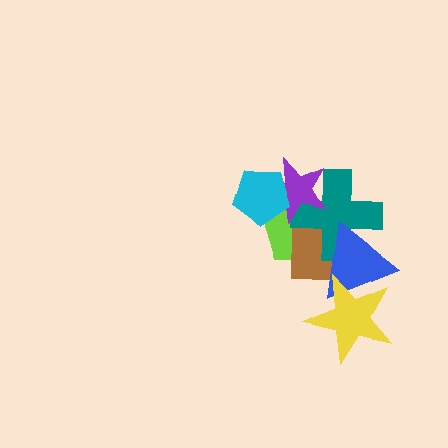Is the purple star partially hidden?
Yes, it is partially covered by another shape.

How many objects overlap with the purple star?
3 objects overlap with the purple star.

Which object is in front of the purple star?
The cyan pentagon is in front of the purple star.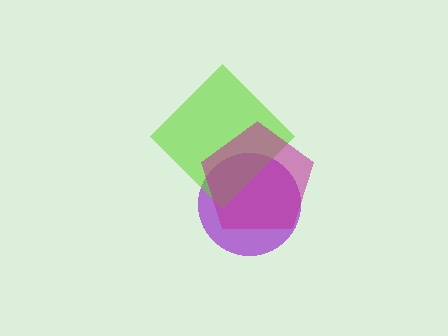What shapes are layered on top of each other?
The layered shapes are: a purple circle, a lime diamond, a magenta pentagon.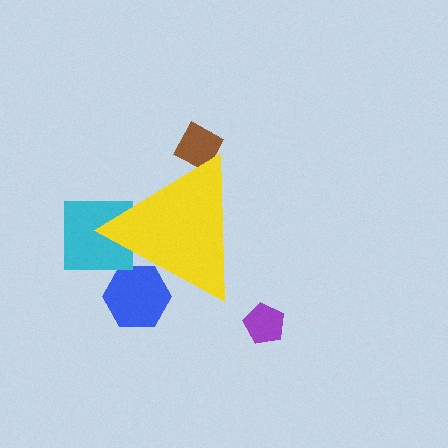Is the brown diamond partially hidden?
Yes, the brown diamond is partially hidden behind the yellow triangle.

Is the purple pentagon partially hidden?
No, the purple pentagon is fully visible.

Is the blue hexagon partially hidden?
Yes, the blue hexagon is partially hidden behind the yellow triangle.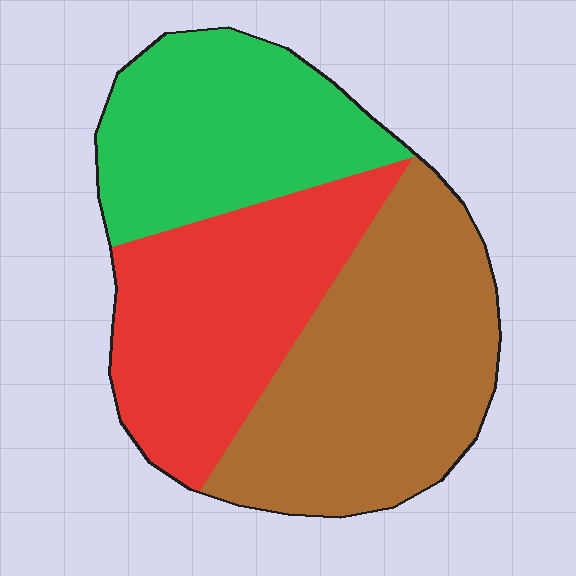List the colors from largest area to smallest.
From largest to smallest: brown, red, green.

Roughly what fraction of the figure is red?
Red covers around 30% of the figure.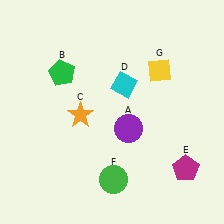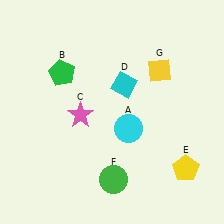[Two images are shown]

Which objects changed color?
A changed from purple to cyan. C changed from orange to pink. E changed from magenta to yellow.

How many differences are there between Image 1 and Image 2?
There are 3 differences between the two images.